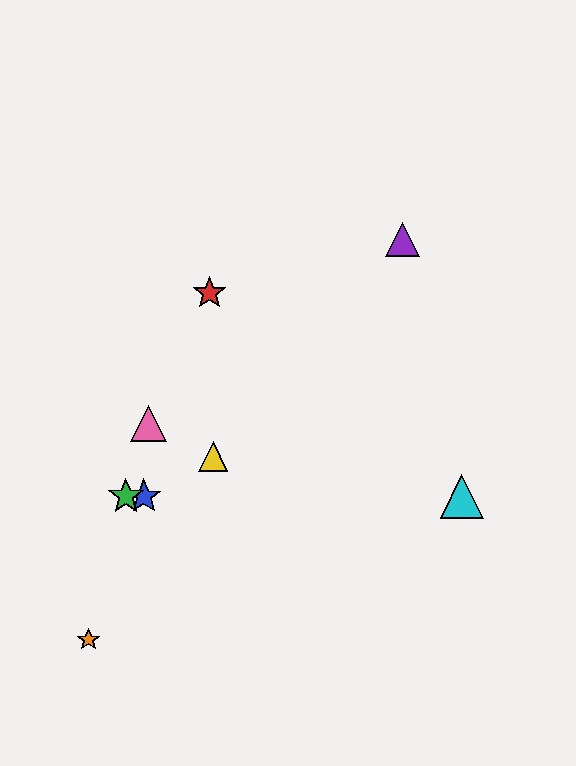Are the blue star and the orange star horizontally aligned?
No, the blue star is at y≈496 and the orange star is at y≈640.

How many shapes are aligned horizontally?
3 shapes (the blue star, the green star, the cyan triangle) are aligned horizontally.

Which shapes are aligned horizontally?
The blue star, the green star, the cyan triangle are aligned horizontally.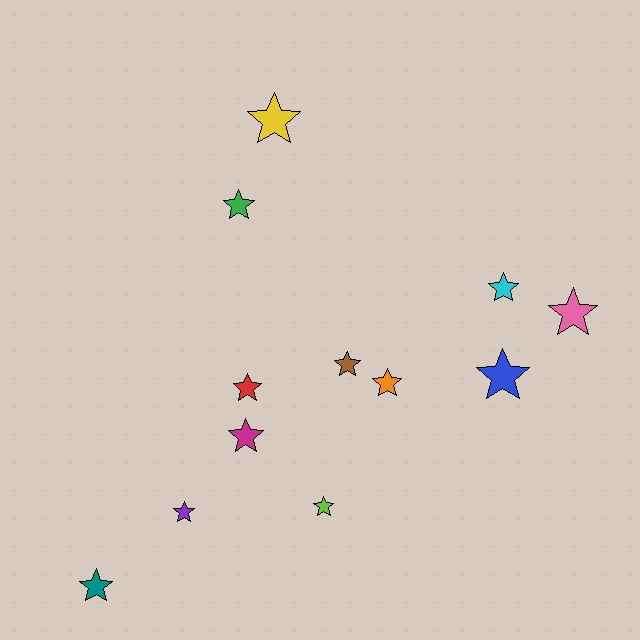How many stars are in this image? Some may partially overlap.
There are 12 stars.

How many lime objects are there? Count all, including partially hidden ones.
There is 1 lime object.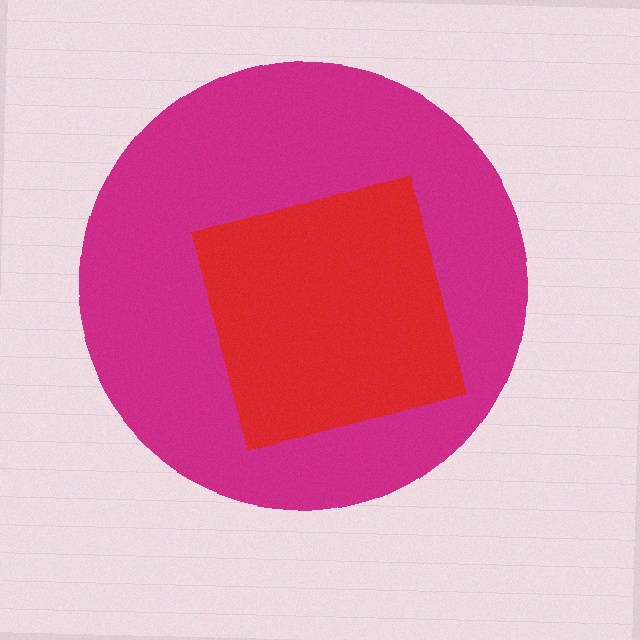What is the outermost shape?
The magenta circle.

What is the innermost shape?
The red diamond.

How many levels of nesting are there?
2.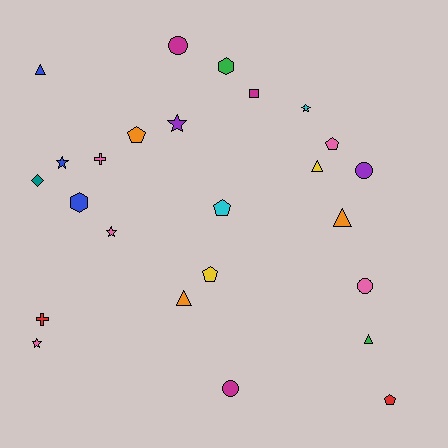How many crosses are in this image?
There are 2 crosses.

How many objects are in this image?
There are 25 objects.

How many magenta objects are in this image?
There are 3 magenta objects.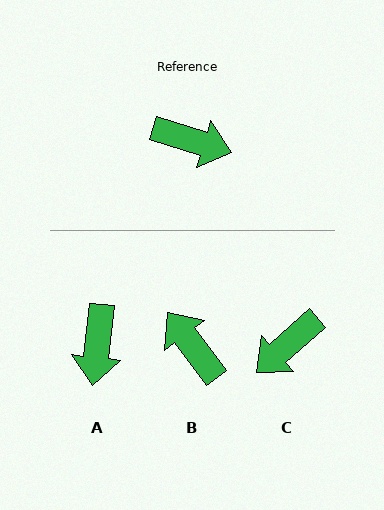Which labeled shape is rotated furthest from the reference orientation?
B, about 144 degrees away.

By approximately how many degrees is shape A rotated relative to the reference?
Approximately 79 degrees clockwise.